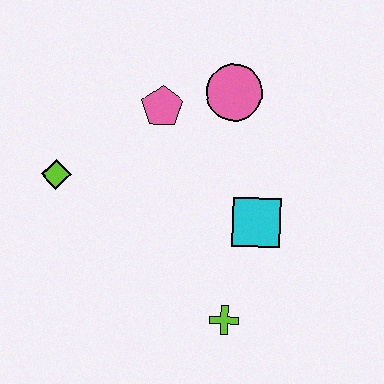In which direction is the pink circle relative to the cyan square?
The pink circle is above the cyan square.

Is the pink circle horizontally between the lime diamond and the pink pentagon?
No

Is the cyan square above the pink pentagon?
No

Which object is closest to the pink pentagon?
The pink circle is closest to the pink pentagon.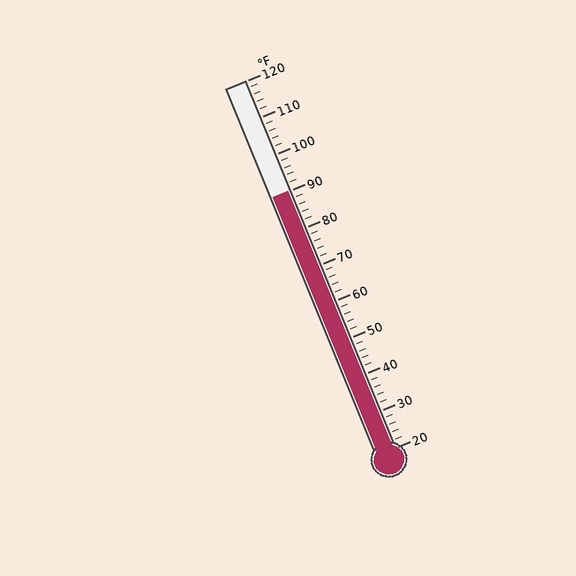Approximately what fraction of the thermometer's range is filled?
The thermometer is filled to approximately 70% of its range.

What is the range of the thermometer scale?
The thermometer scale ranges from 20°F to 120°F.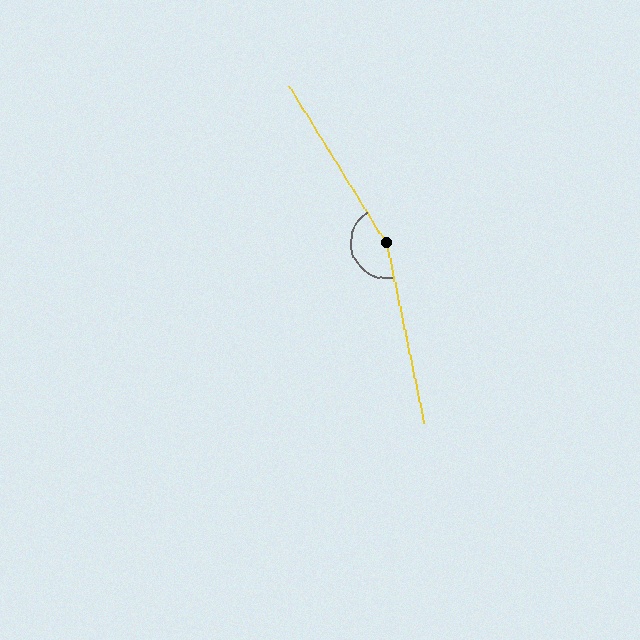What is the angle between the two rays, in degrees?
Approximately 160 degrees.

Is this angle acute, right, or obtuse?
It is obtuse.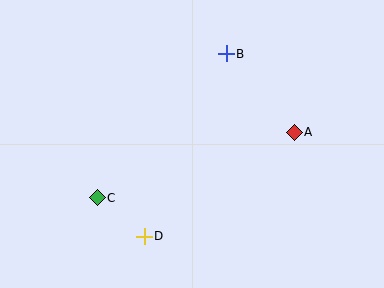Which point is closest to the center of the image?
Point B at (226, 54) is closest to the center.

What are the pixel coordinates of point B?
Point B is at (226, 54).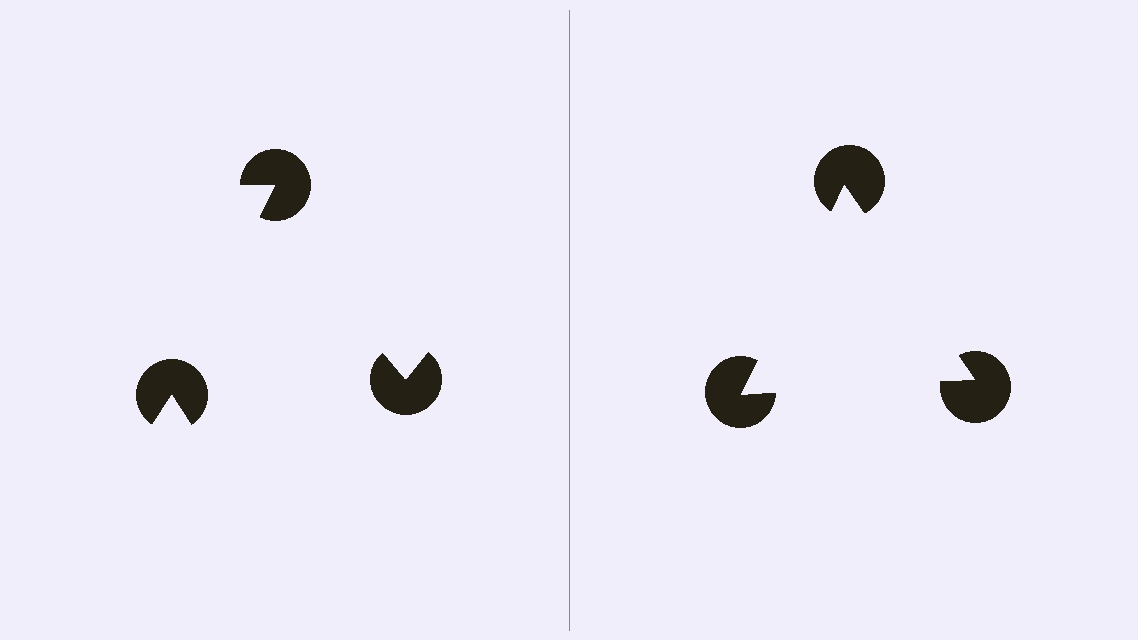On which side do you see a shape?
An illusory triangle appears on the right side. On the left side the wedge cuts are rotated, so no coherent shape forms.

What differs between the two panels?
The pac-man discs are positioned identically on both sides; only the wedge orientations differ. On the right they align to a triangle; on the left they are misaligned.